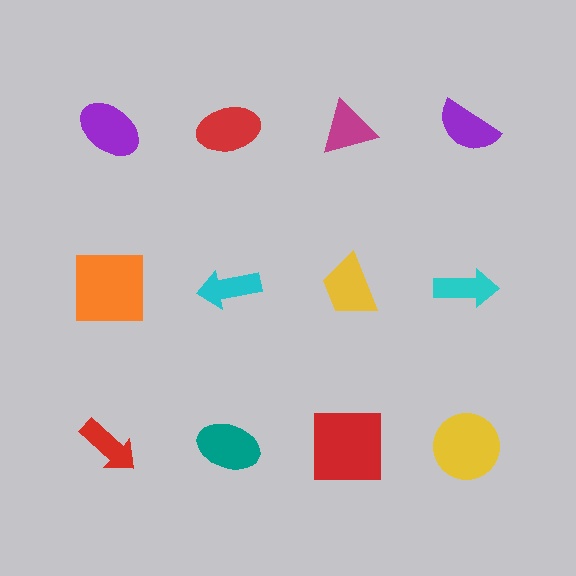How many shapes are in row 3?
4 shapes.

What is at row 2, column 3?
A yellow trapezoid.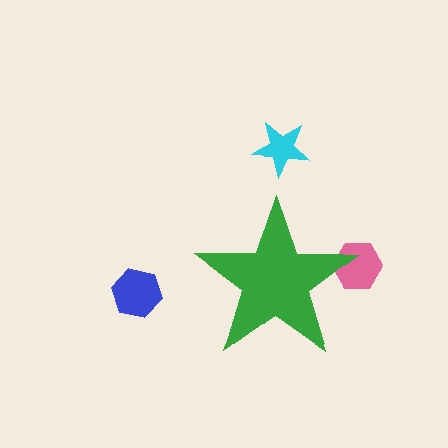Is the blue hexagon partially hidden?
No, the blue hexagon is fully visible.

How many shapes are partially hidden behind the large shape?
1 shape is partially hidden.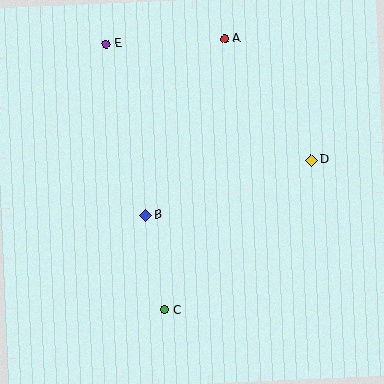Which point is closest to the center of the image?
Point B at (146, 215) is closest to the center.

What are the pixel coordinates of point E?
Point E is at (106, 44).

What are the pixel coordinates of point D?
Point D is at (311, 160).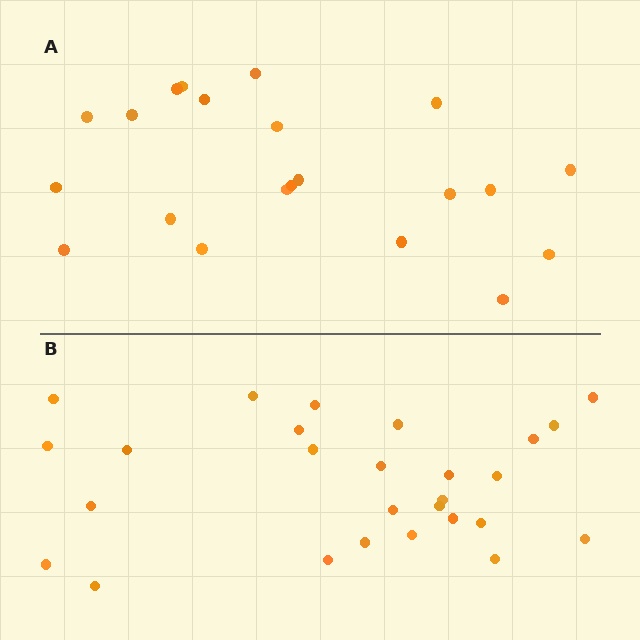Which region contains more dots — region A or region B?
Region B (the bottom region) has more dots.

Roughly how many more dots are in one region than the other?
Region B has about 6 more dots than region A.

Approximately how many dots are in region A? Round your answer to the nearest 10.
About 20 dots. (The exact count is 21, which rounds to 20.)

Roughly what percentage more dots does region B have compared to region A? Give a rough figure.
About 30% more.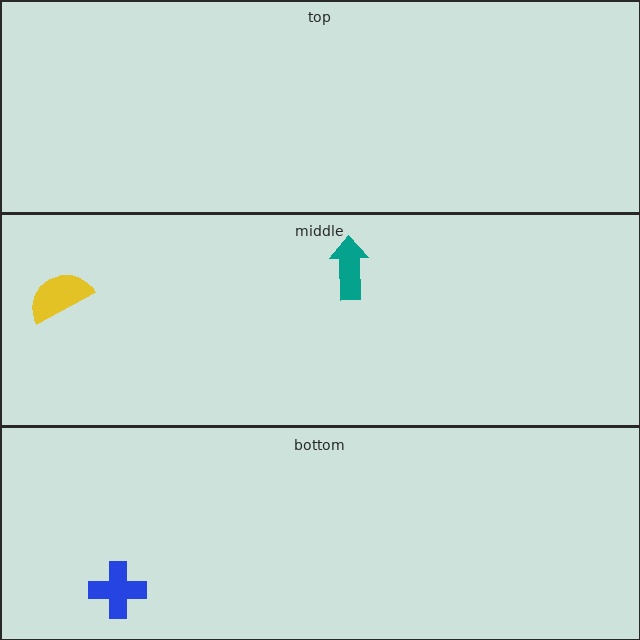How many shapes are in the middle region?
2.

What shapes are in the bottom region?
The blue cross.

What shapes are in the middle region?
The yellow semicircle, the teal arrow.